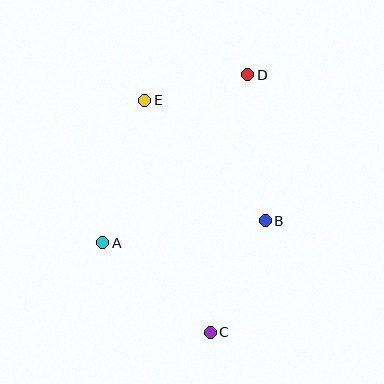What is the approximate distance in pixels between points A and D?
The distance between A and D is approximately 222 pixels.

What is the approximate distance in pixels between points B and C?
The distance between B and C is approximately 124 pixels.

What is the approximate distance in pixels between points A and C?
The distance between A and C is approximately 140 pixels.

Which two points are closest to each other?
Points D and E are closest to each other.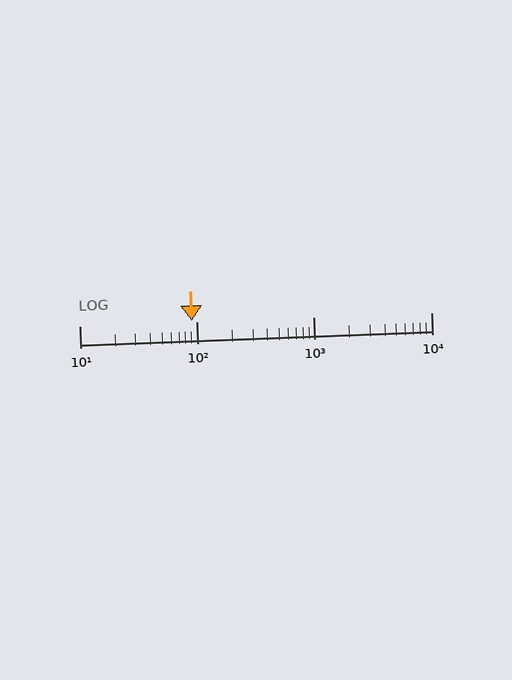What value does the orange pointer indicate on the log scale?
The pointer indicates approximately 91.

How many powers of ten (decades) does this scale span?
The scale spans 3 decades, from 10 to 10000.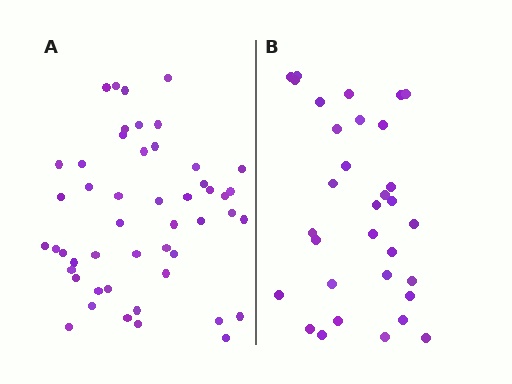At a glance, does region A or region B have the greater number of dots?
Region A (the left region) has more dots.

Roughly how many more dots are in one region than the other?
Region A has approximately 15 more dots than region B.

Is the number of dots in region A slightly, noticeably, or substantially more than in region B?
Region A has substantially more. The ratio is roughly 1.5 to 1.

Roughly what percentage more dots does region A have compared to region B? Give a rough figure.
About 55% more.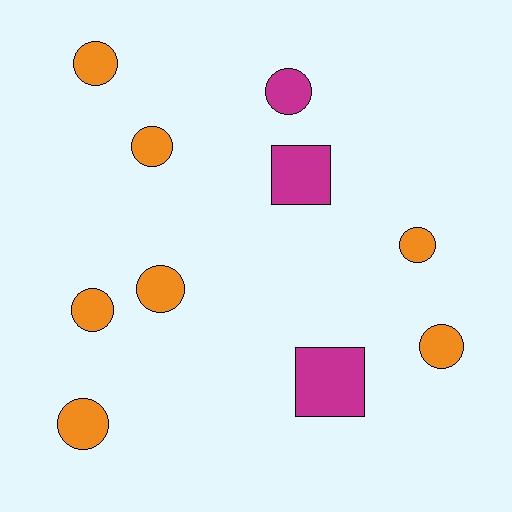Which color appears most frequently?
Orange, with 7 objects.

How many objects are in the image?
There are 10 objects.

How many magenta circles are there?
There is 1 magenta circle.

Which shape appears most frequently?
Circle, with 8 objects.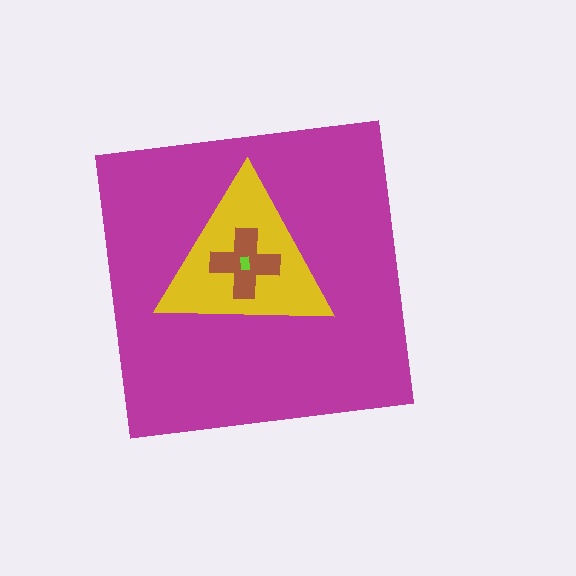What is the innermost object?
The lime rectangle.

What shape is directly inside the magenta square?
The yellow triangle.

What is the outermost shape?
The magenta square.